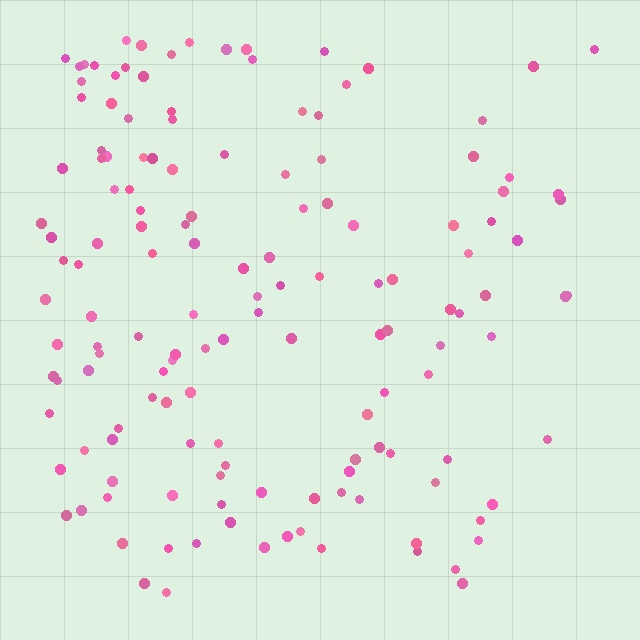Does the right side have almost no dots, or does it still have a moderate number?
Still a moderate number, just noticeably fewer than the left.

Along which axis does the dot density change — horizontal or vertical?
Horizontal.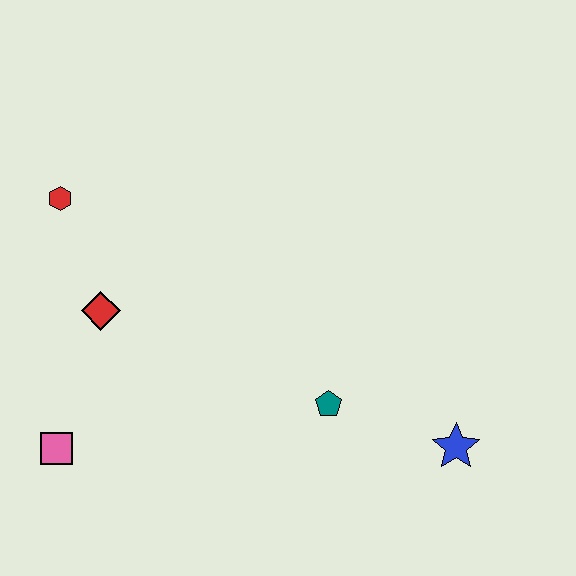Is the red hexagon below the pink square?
No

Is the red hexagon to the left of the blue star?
Yes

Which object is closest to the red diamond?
The red hexagon is closest to the red diamond.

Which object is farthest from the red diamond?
The blue star is farthest from the red diamond.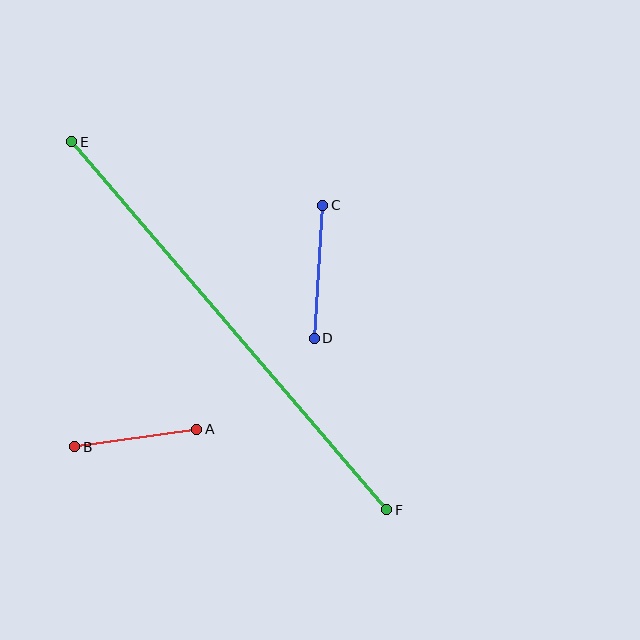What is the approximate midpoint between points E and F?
The midpoint is at approximately (229, 326) pixels.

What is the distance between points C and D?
The distance is approximately 134 pixels.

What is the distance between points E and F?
The distance is approximately 484 pixels.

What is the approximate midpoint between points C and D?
The midpoint is at approximately (319, 272) pixels.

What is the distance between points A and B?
The distance is approximately 123 pixels.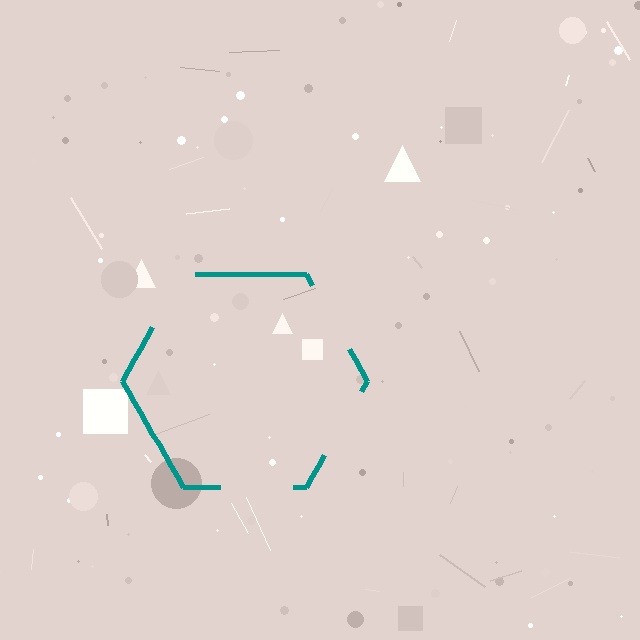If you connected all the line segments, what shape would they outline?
They would outline a hexagon.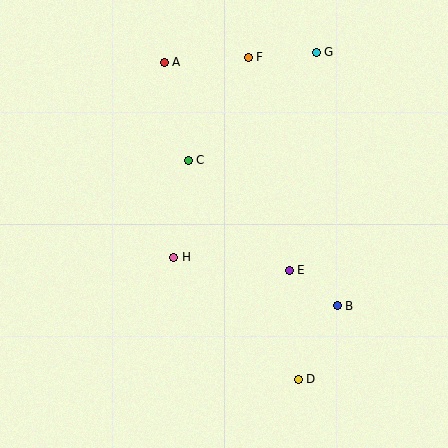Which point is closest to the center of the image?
Point H at (174, 257) is closest to the center.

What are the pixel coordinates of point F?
Point F is at (248, 57).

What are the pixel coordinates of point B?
Point B is at (337, 306).